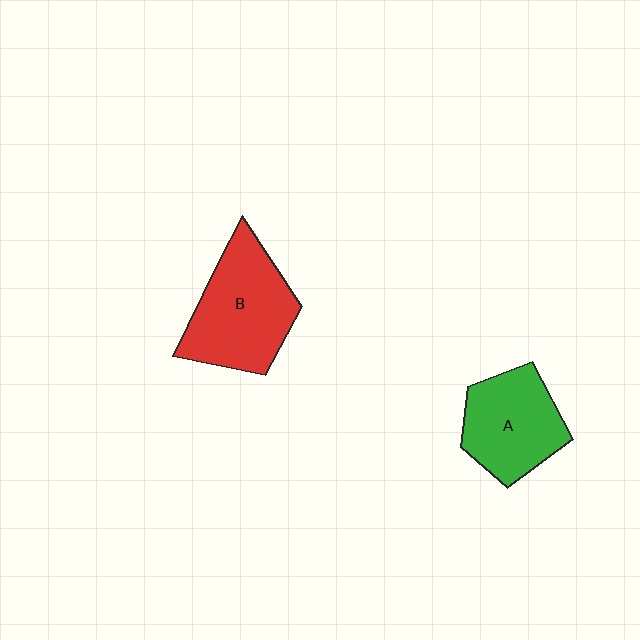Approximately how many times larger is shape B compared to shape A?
Approximately 1.2 times.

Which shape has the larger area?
Shape B (red).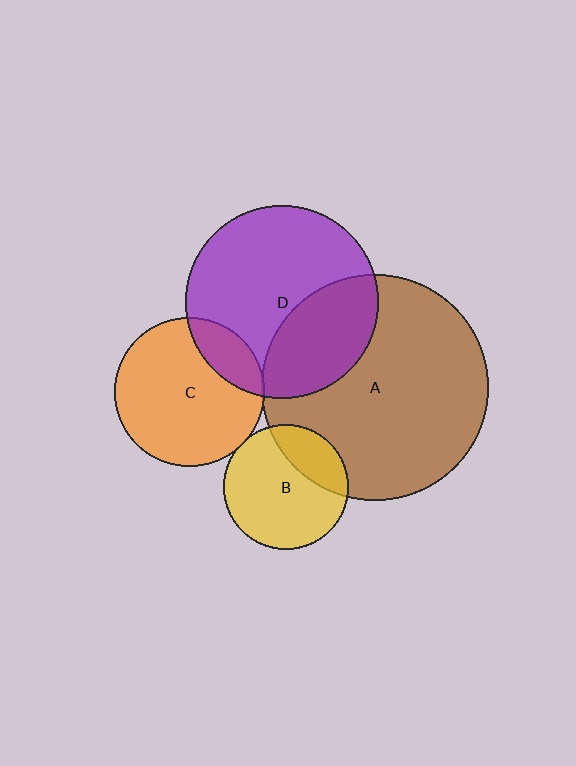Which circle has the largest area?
Circle A (brown).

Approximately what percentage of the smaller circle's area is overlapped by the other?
Approximately 25%.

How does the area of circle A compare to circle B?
Approximately 3.3 times.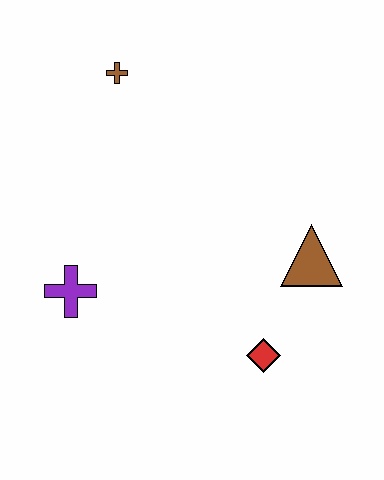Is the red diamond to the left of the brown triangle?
Yes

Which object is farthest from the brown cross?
The red diamond is farthest from the brown cross.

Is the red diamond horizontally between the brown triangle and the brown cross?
Yes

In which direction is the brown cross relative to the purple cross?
The brown cross is above the purple cross.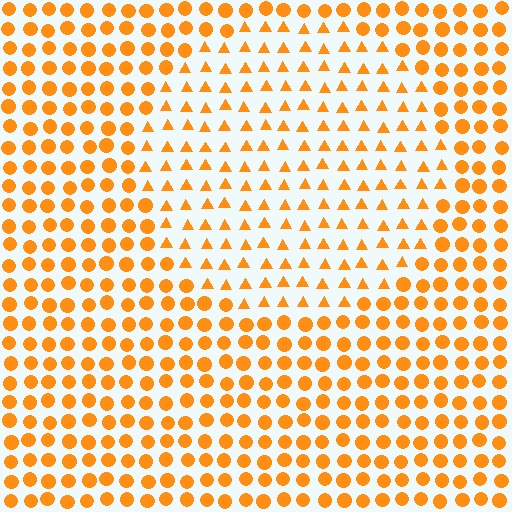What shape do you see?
I see a circle.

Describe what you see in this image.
The image is filled with small orange elements arranged in a uniform grid. A circle-shaped region contains triangles, while the surrounding area contains circles. The boundary is defined purely by the change in element shape.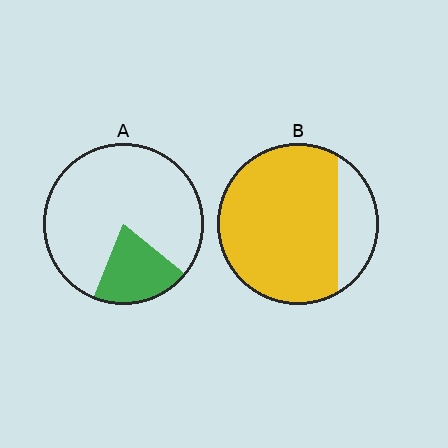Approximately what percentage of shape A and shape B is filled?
A is approximately 20% and B is approximately 80%.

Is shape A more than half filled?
No.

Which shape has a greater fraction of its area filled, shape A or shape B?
Shape B.